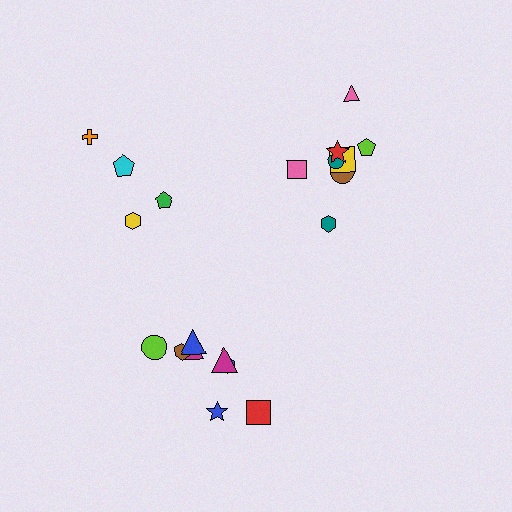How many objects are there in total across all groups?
There are 20 objects.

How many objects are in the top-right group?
There are 8 objects.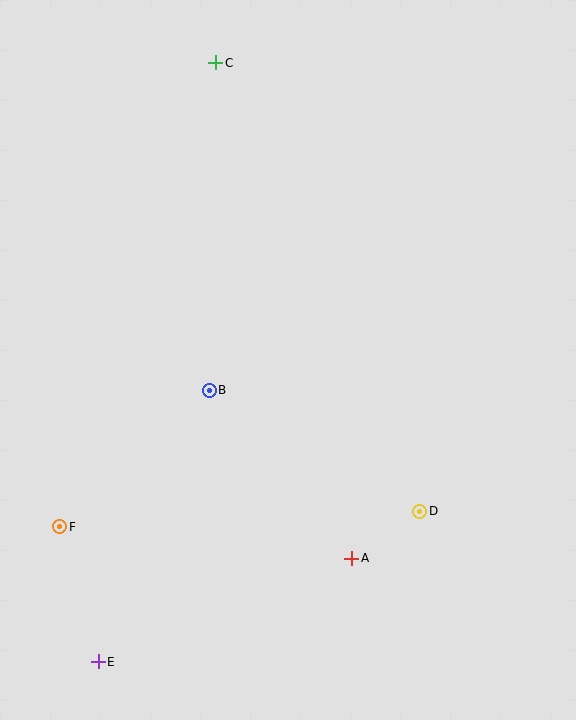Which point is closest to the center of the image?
Point B at (209, 390) is closest to the center.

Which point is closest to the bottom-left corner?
Point E is closest to the bottom-left corner.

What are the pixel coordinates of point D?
Point D is at (420, 511).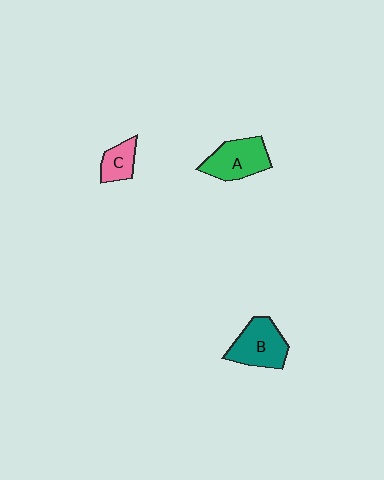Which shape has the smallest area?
Shape C (pink).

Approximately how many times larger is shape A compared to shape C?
Approximately 1.8 times.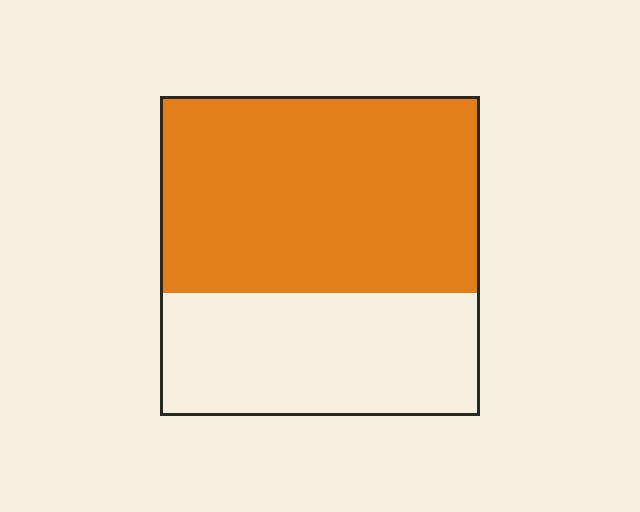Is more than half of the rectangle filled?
Yes.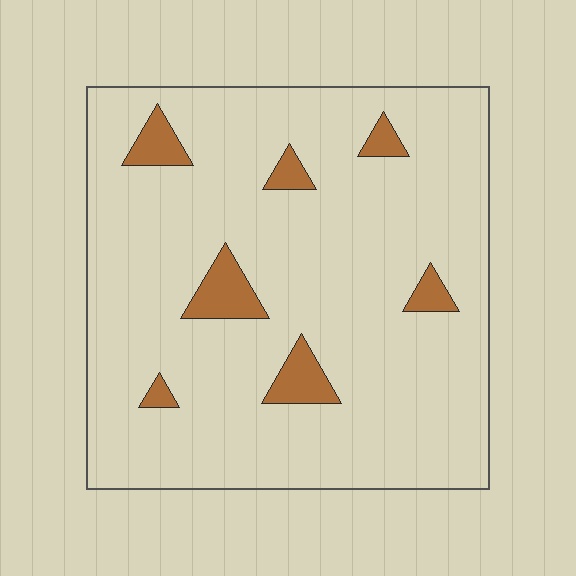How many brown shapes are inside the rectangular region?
7.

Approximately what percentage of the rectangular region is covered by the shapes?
Approximately 10%.